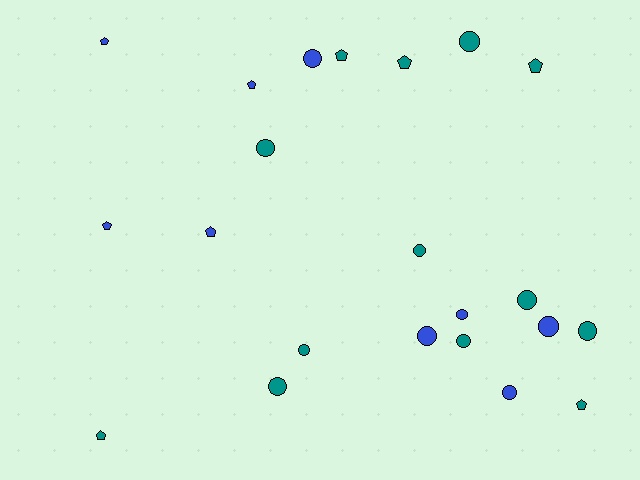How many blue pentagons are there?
There are 4 blue pentagons.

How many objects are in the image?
There are 22 objects.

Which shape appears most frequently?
Circle, with 13 objects.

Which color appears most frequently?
Teal, with 13 objects.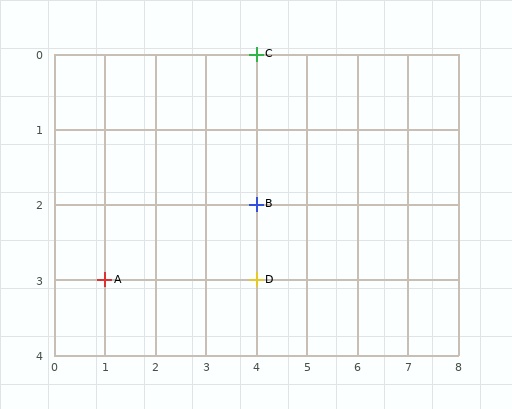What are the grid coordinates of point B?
Point B is at grid coordinates (4, 2).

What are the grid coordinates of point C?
Point C is at grid coordinates (4, 0).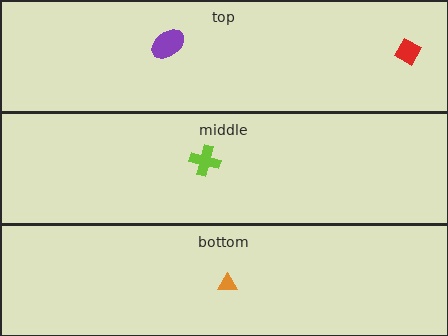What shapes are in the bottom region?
The orange triangle.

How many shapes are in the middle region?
1.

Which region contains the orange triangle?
The bottom region.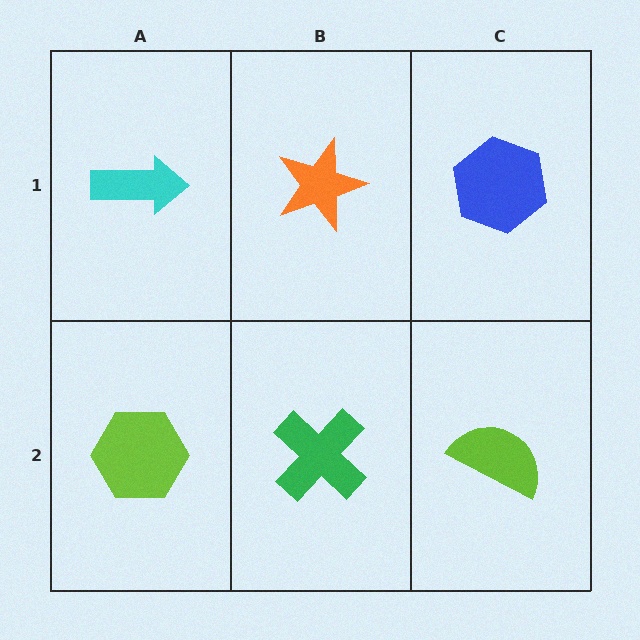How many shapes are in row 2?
3 shapes.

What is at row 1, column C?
A blue hexagon.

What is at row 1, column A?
A cyan arrow.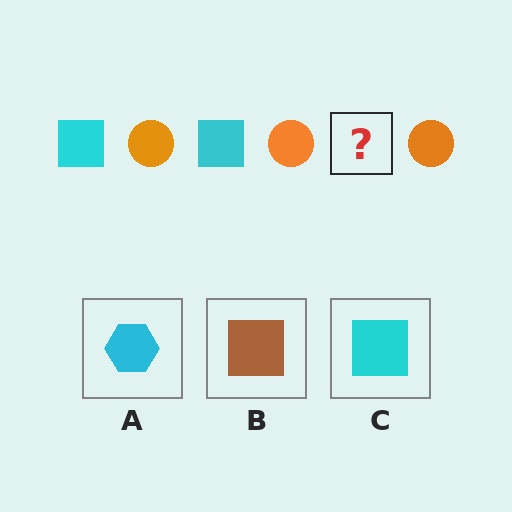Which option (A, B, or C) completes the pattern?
C.